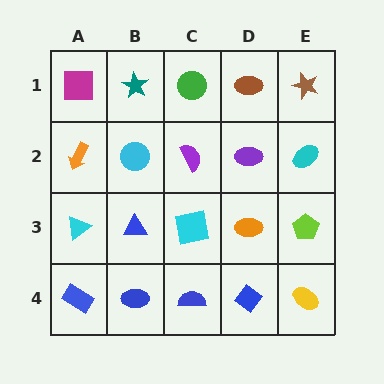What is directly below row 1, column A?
An orange arrow.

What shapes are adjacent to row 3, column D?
A purple ellipse (row 2, column D), a blue diamond (row 4, column D), a cyan square (row 3, column C), a lime pentagon (row 3, column E).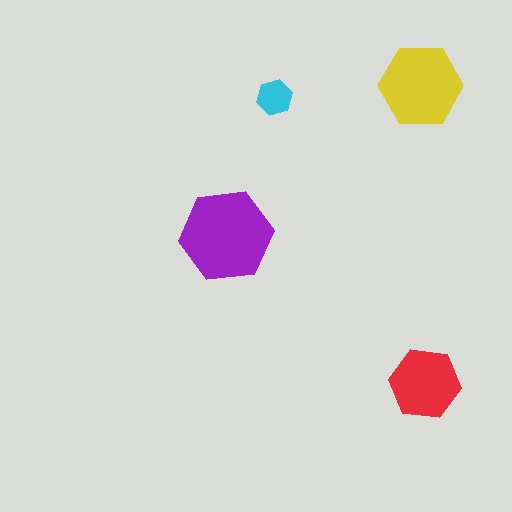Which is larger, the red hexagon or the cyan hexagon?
The red one.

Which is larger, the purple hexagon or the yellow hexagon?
The purple one.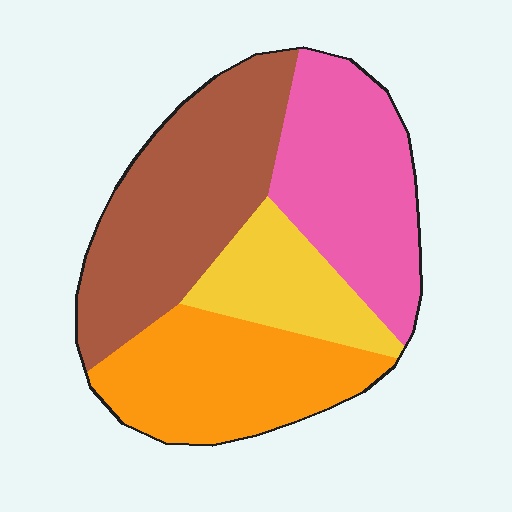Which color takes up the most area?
Brown, at roughly 35%.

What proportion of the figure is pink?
Pink takes up about one quarter (1/4) of the figure.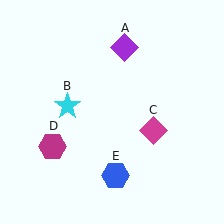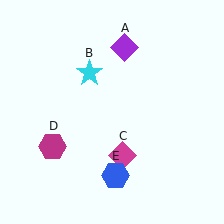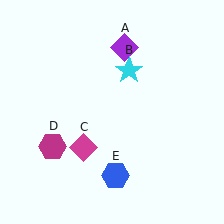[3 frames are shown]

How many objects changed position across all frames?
2 objects changed position: cyan star (object B), magenta diamond (object C).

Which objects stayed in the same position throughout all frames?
Purple diamond (object A) and magenta hexagon (object D) and blue hexagon (object E) remained stationary.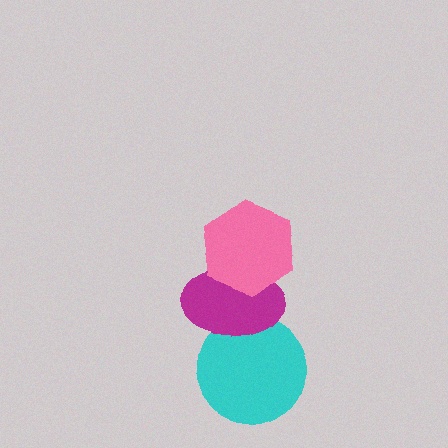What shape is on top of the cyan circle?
The magenta ellipse is on top of the cyan circle.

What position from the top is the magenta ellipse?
The magenta ellipse is 2nd from the top.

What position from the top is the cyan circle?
The cyan circle is 3rd from the top.